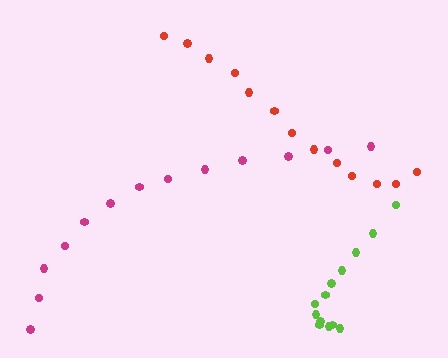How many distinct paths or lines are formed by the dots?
There are 3 distinct paths.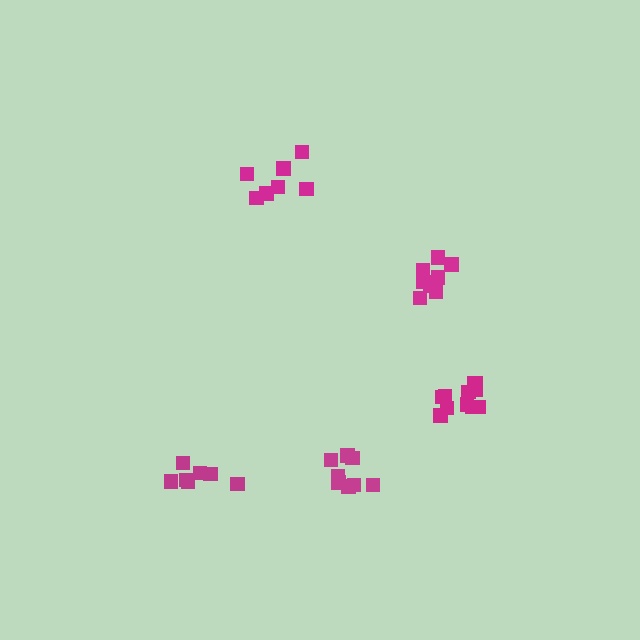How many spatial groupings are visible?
There are 5 spatial groupings.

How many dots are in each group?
Group 1: 9 dots, Group 2: 7 dots, Group 3: 8 dots, Group 4: 7 dots, Group 5: 11 dots (42 total).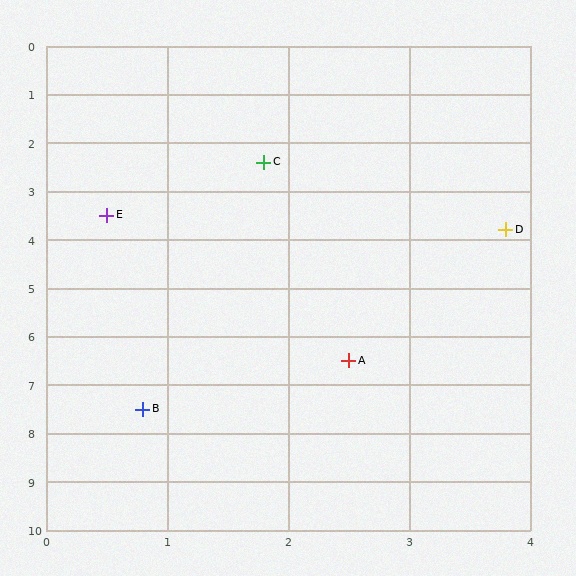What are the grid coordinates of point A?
Point A is at approximately (2.5, 6.5).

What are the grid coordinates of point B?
Point B is at approximately (0.8, 7.5).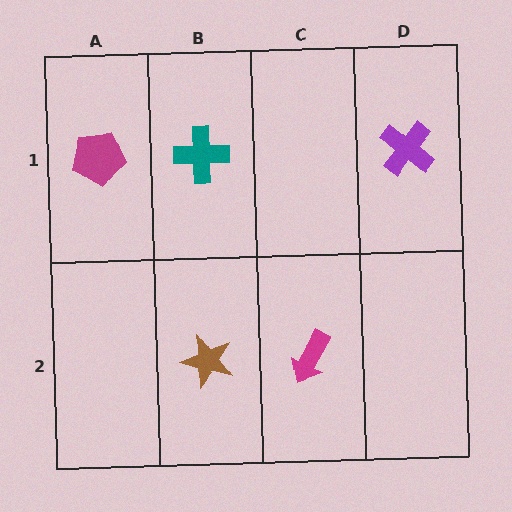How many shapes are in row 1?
3 shapes.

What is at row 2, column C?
A magenta arrow.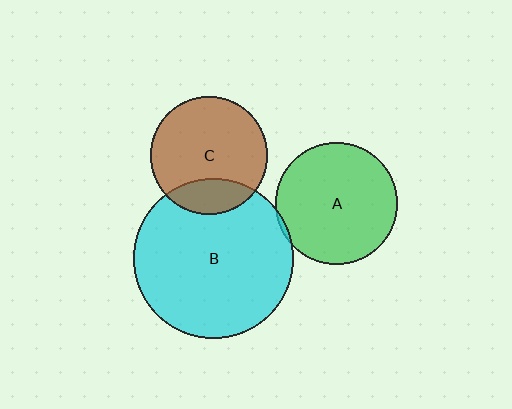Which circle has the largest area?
Circle B (cyan).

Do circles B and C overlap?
Yes.